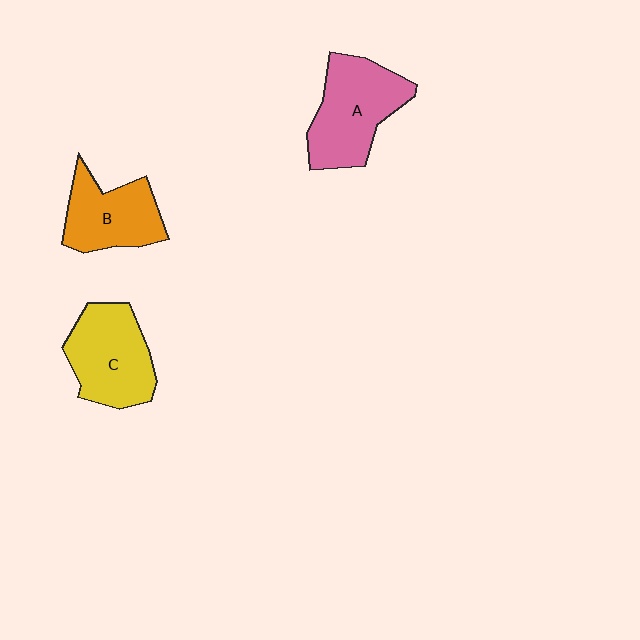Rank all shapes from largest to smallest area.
From largest to smallest: A (pink), C (yellow), B (orange).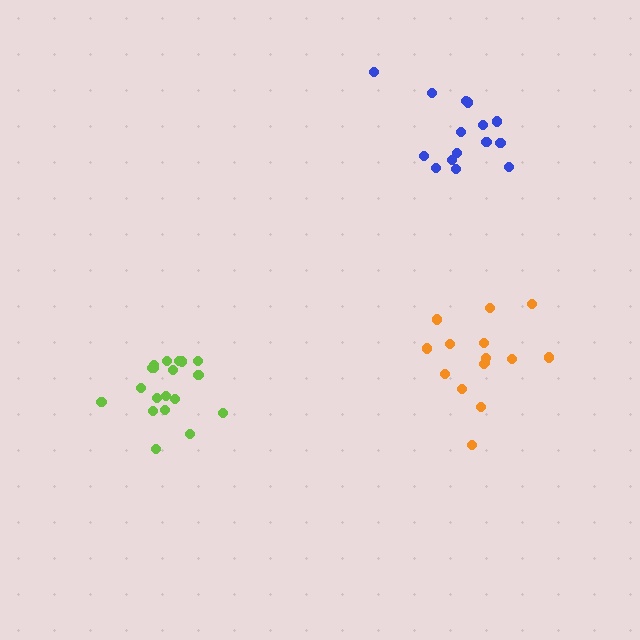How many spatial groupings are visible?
There are 3 spatial groupings.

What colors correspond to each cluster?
The clusters are colored: lime, blue, orange.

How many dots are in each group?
Group 1: 19 dots, Group 2: 15 dots, Group 3: 15 dots (49 total).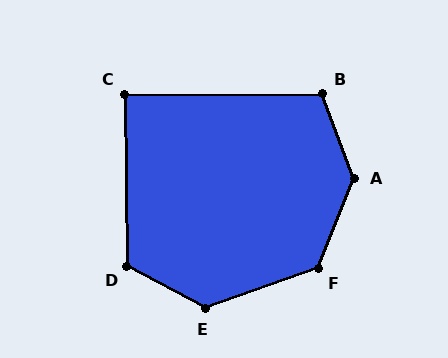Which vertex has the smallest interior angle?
C, at approximately 89 degrees.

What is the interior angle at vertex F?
Approximately 131 degrees (obtuse).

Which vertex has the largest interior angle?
A, at approximately 138 degrees.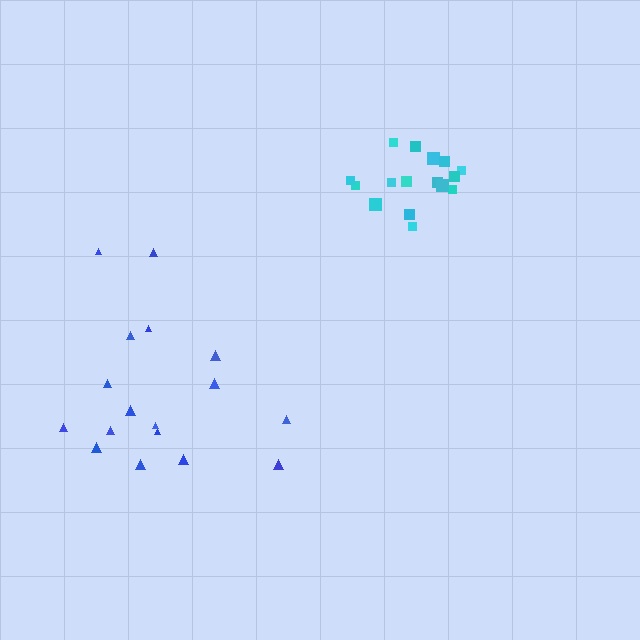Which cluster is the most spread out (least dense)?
Blue.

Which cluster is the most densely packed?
Cyan.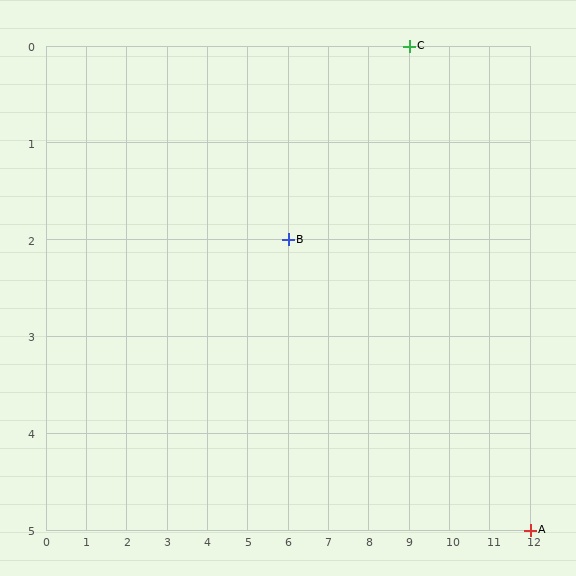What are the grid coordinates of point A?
Point A is at grid coordinates (12, 5).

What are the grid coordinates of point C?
Point C is at grid coordinates (9, 0).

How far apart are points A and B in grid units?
Points A and B are 6 columns and 3 rows apart (about 6.7 grid units diagonally).